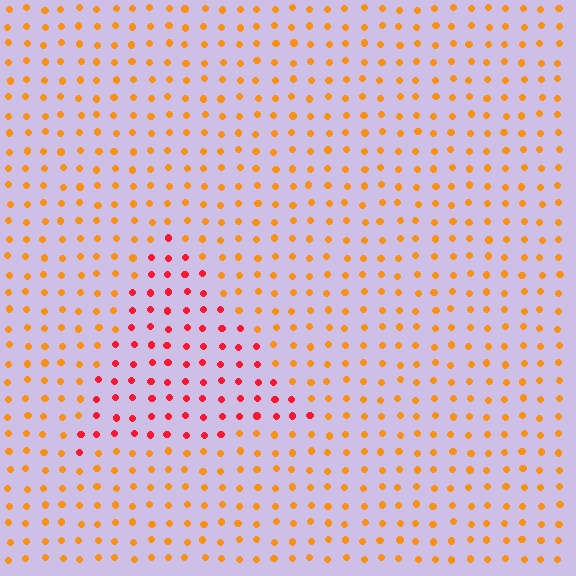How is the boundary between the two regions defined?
The boundary is defined purely by a slight shift in hue (about 40 degrees). Spacing, size, and orientation are identical on both sides.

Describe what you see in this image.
The image is filled with small orange elements in a uniform arrangement. A triangle-shaped region is visible where the elements are tinted to a slightly different hue, forming a subtle color boundary.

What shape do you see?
I see a triangle.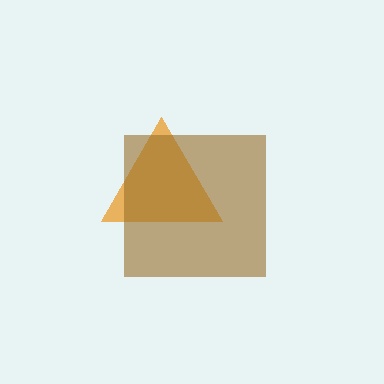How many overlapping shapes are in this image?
There are 2 overlapping shapes in the image.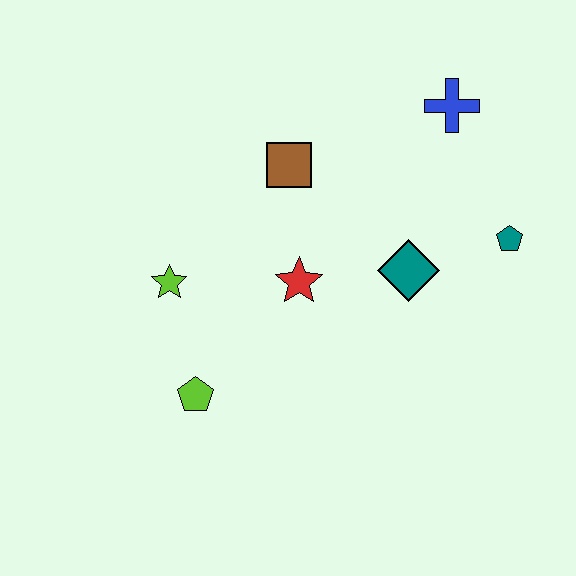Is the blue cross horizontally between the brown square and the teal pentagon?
Yes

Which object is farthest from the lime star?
The teal pentagon is farthest from the lime star.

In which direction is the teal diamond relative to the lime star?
The teal diamond is to the right of the lime star.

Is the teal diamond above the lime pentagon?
Yes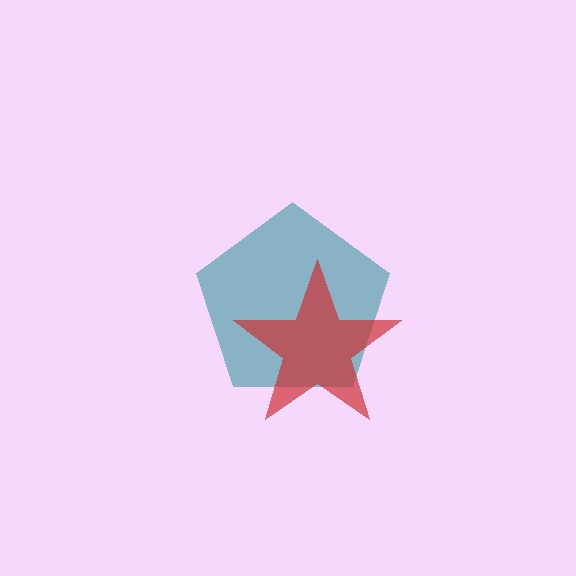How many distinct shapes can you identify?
There are 2 distinct shapes: a teal pentagon, a red star.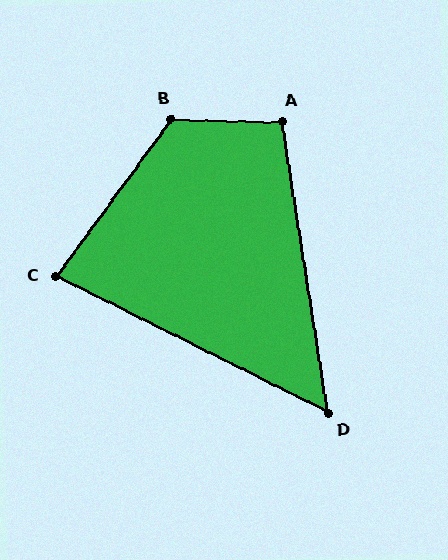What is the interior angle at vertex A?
Approximately 100 degrees (obtuse).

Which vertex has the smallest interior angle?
D, at approximately 55 degrees.